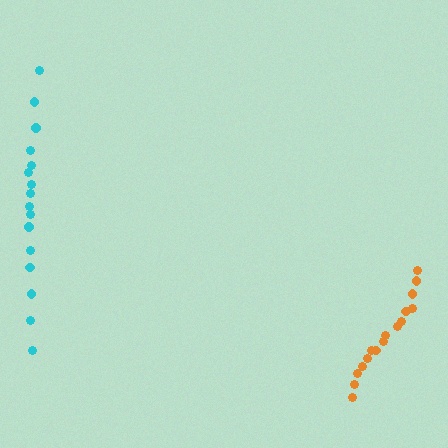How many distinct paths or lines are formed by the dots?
There are 2 distinct paths.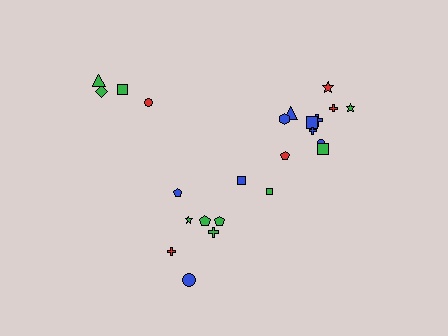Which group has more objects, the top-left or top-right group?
The top-right group.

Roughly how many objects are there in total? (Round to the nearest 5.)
Roughly 25 objects in total.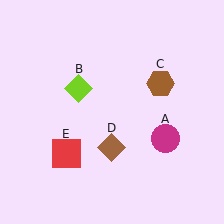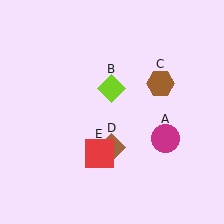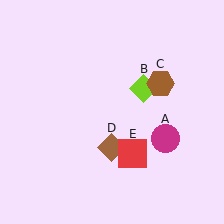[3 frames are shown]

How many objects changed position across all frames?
2 objects changed position: lime diamond (object B), red square (object E).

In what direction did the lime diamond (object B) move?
The lime diamond (object B) moved right.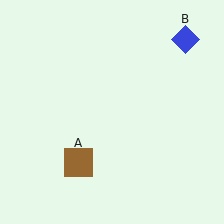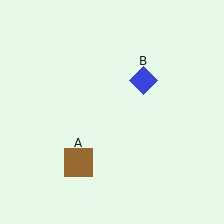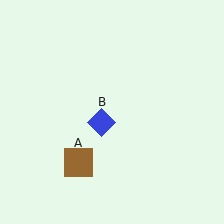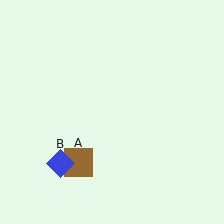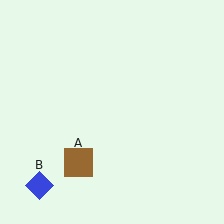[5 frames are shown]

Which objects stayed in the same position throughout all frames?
Brown square (object A) remained stationary.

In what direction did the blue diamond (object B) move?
The blue diamond (object B) moved down and to the left.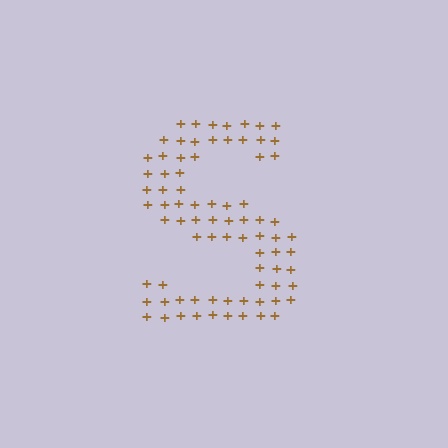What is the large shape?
The large shape is the letter S.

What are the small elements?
The small elements are plus signs.